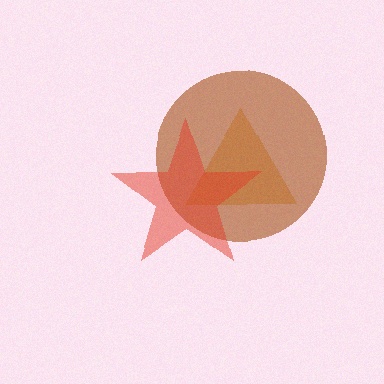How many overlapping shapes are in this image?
There are 3 overlapping shapes in the image.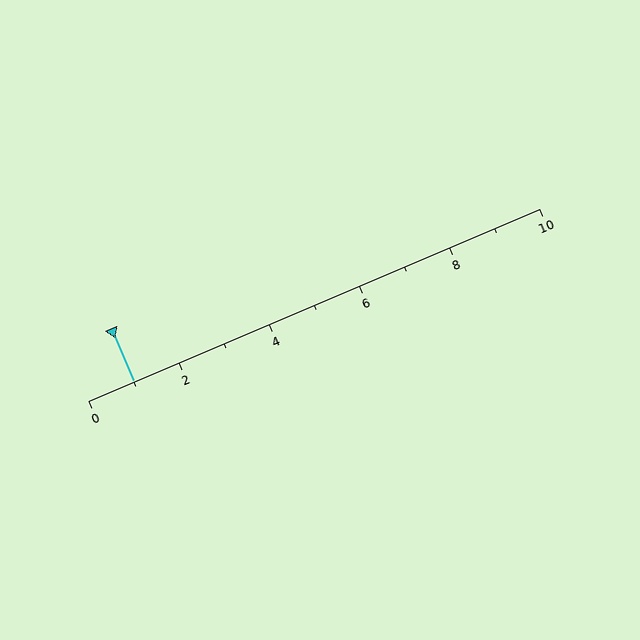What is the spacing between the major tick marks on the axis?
The major ticks are spaced 2 apart.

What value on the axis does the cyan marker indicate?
The marker indicates approximately 1.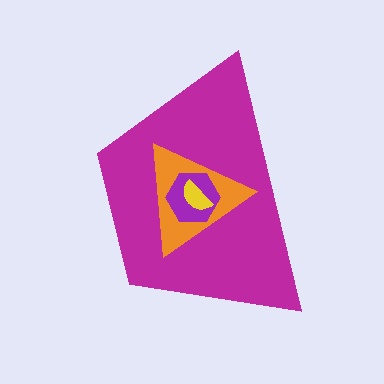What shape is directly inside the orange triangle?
The purple hexagon.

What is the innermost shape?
The yellow semicircle.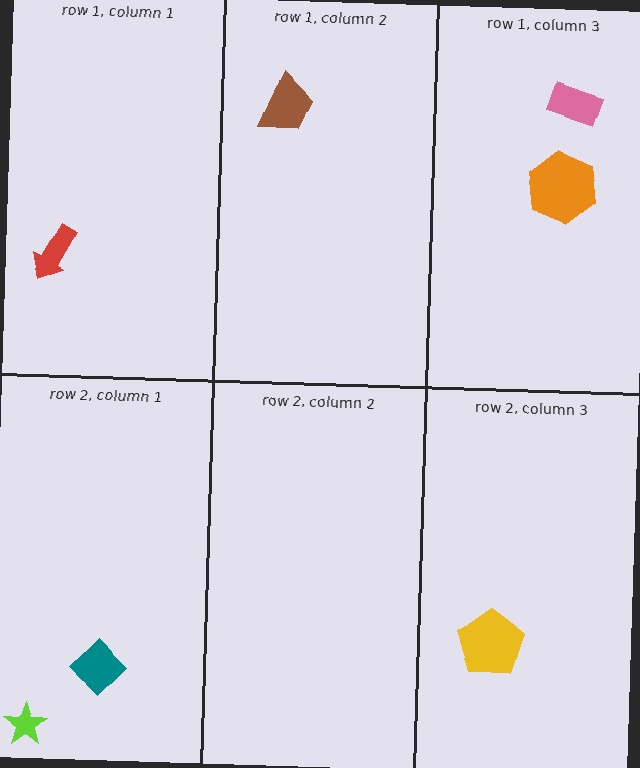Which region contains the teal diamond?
The row 2, column 1 region.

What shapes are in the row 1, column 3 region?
The orange hexagon, the pink rectangle.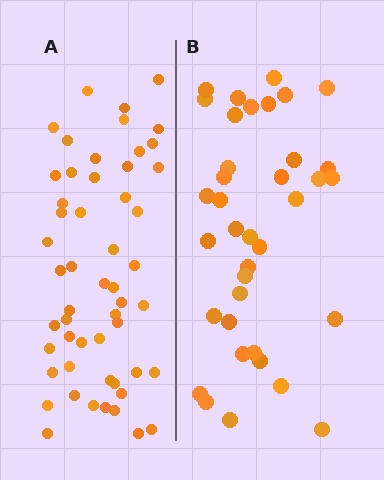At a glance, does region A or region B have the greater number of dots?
Region A (the left region) has more dots.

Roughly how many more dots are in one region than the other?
Region A has approximately 15 more dots than region B.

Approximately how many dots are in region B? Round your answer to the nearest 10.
About 40 dots. (The exact count is 37, which rounds to 40.)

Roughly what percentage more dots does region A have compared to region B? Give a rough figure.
About 45% more.